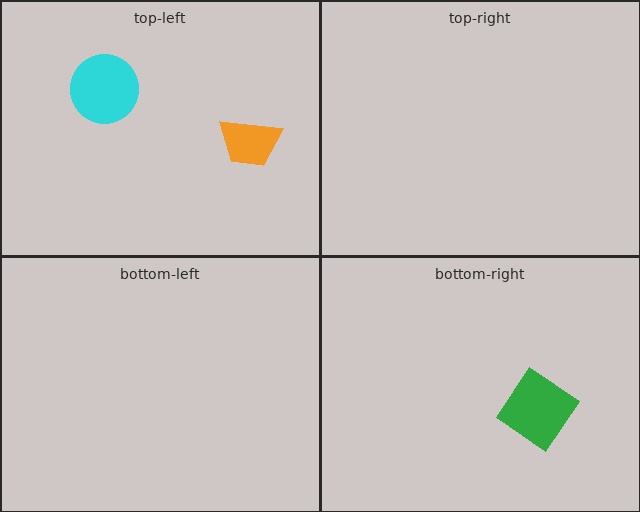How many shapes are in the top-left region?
2.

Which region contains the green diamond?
The bottom-right region.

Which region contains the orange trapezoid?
The top-left region.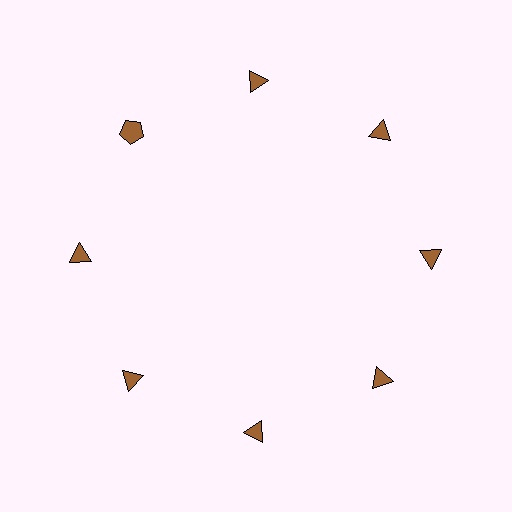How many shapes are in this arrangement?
There are 8 shapes arranged in a ring pattern.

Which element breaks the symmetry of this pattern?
The brown pentagon at roughly the 10 o'clock position breaks the symmetry. All other shapes are brown triangles.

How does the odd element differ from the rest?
It has a different shape: pentagon instead of triangle.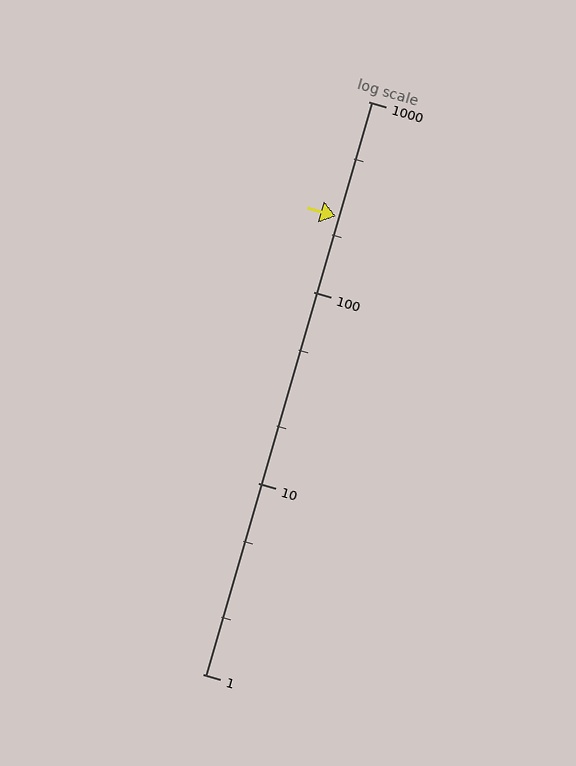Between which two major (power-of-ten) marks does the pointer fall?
The pointer is between 100 and 1000.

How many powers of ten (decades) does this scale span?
The scale spans 3 decades, from 1 to 1000.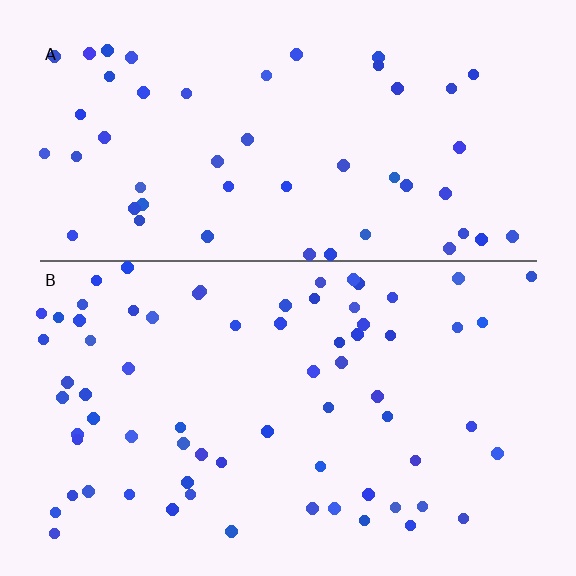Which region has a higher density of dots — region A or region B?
B (the bottom).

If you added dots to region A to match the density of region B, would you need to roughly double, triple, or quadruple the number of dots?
Approximately double.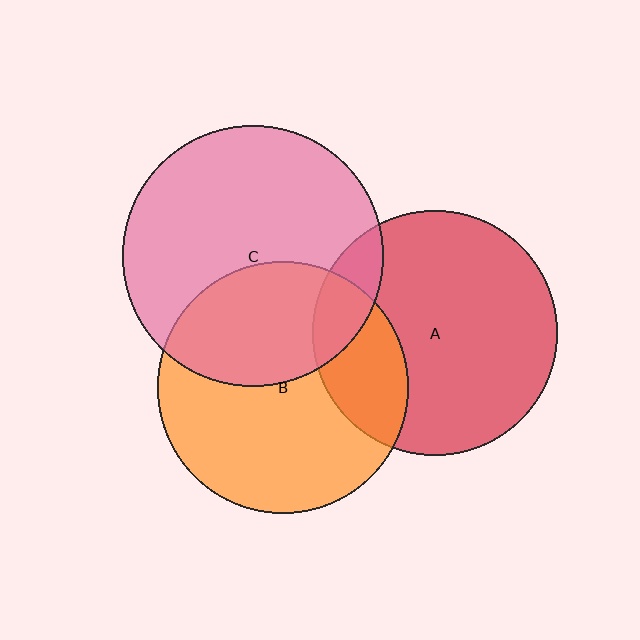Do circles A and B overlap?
Yes.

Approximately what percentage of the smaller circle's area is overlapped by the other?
Approximately 25%.